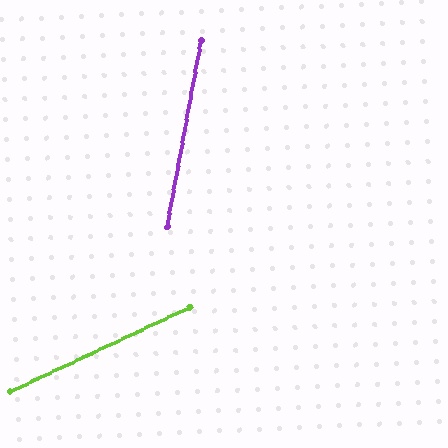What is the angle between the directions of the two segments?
Approximately 55 degrees.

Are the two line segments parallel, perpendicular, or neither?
Neither parallel nor perpendicular — they differ by about 55°.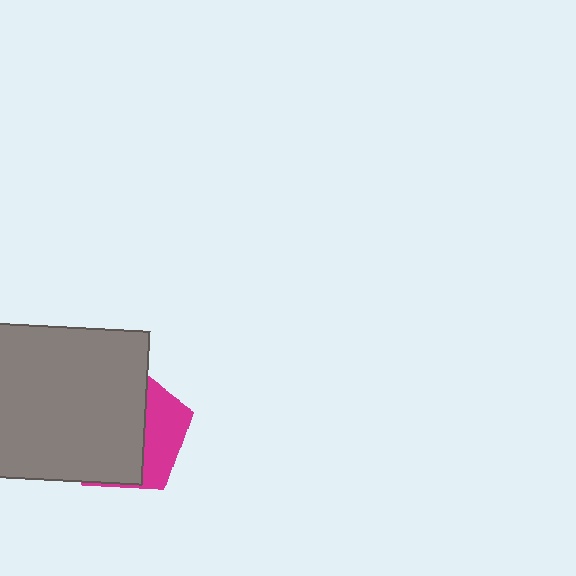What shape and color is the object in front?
The object in front is a gray rectangle.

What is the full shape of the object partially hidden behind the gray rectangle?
The partially hidden object is a magenta pentagon.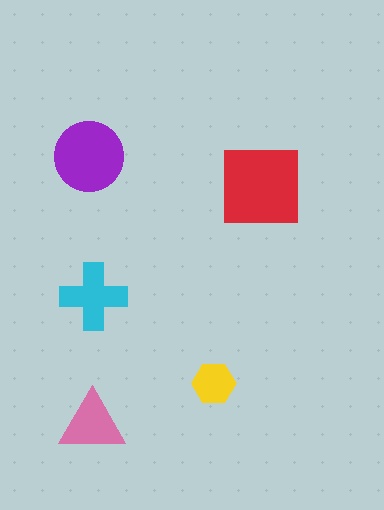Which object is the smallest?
The yellow hexagon.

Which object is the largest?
The red square.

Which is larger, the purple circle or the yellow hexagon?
The purple circle.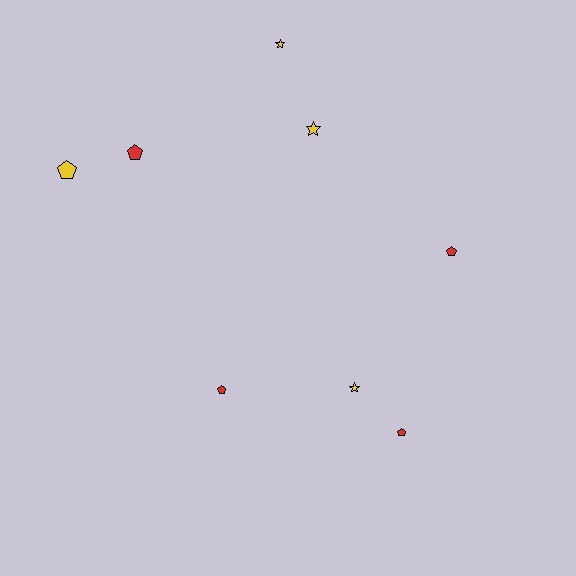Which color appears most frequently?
Yellow, with 4 objects.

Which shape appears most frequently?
Pentagon, with 5 objects.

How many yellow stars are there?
There are 3 yellow stars.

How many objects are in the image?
There are 8 objects.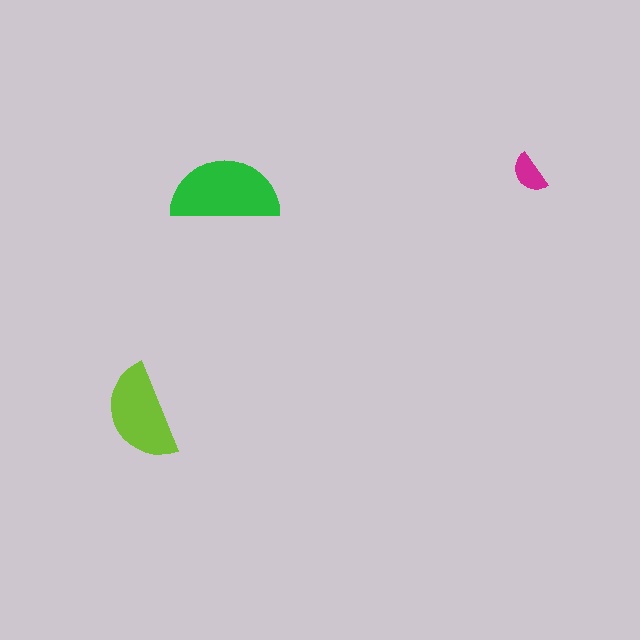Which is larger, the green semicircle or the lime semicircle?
The green one.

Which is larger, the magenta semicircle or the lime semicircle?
The lime one.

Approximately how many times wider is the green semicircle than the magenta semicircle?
About 2.5 times wider.